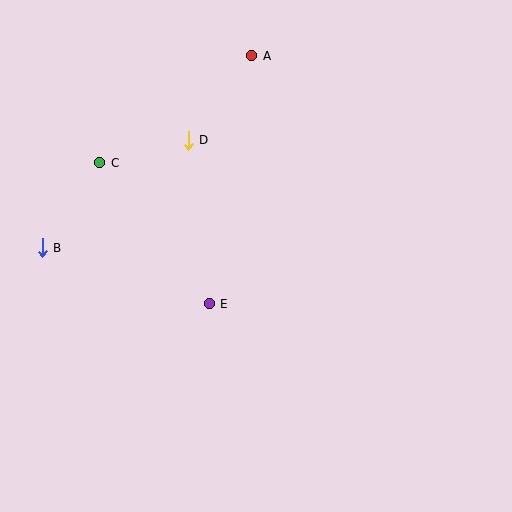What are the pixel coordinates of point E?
Point E is at (209, 304).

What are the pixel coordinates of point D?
Point D is at (188, 140).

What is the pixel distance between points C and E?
The distance between C and E is 178 pixels.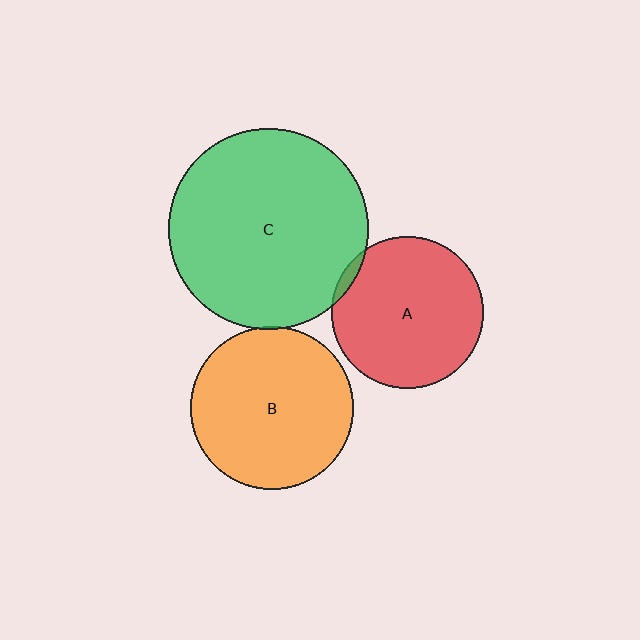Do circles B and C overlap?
Yes.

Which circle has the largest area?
Circle C (green).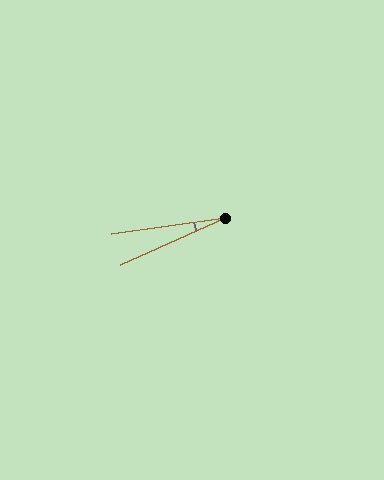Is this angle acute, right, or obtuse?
It is acute.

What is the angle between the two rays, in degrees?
Approximately 16 degrees.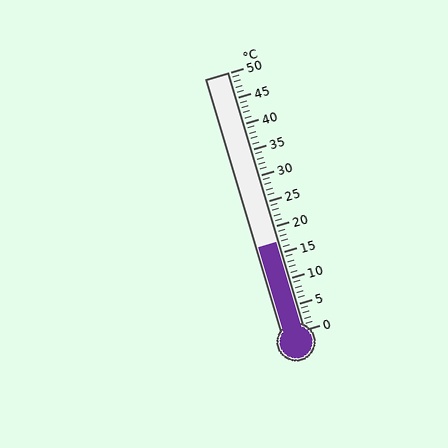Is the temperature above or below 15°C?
The temperature is above 15°C.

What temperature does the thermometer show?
The thermometer shows approximately 17°C.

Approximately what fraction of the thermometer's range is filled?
The thermometer is filled to approximately 35% of its range.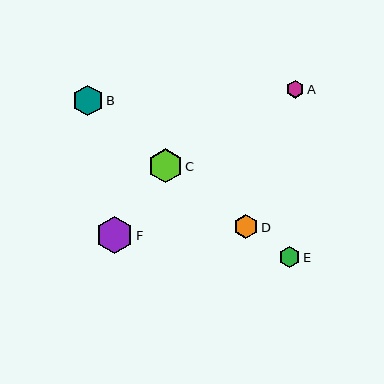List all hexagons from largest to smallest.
From largest to smallest: F, C, B, D, E, A.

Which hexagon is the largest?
Hexagon F is the largest with a size of approximately 38 pixels.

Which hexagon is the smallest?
Hexagon A is the smallest with a size of approximately 17 pixels.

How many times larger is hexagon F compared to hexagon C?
Hexagon F is approximately 1.1 times the size of hexagon C.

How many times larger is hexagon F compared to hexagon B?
Hexagon F is approximately 1.2 times the size of hexagon B.